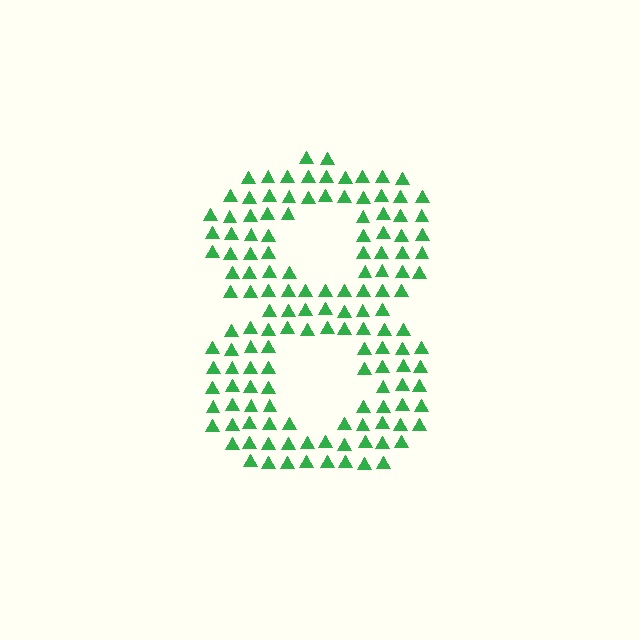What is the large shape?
The large shape is the digit 8.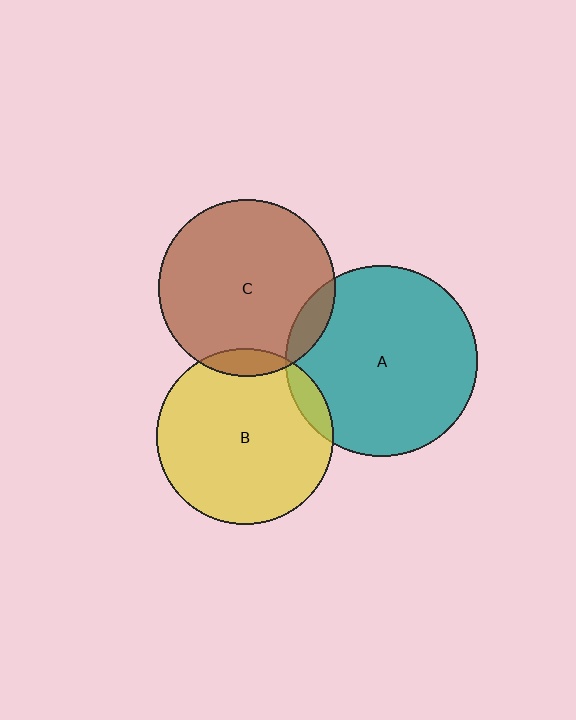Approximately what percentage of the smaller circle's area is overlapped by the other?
Approximately 10%.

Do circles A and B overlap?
Yes.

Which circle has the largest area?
Circle A (teal).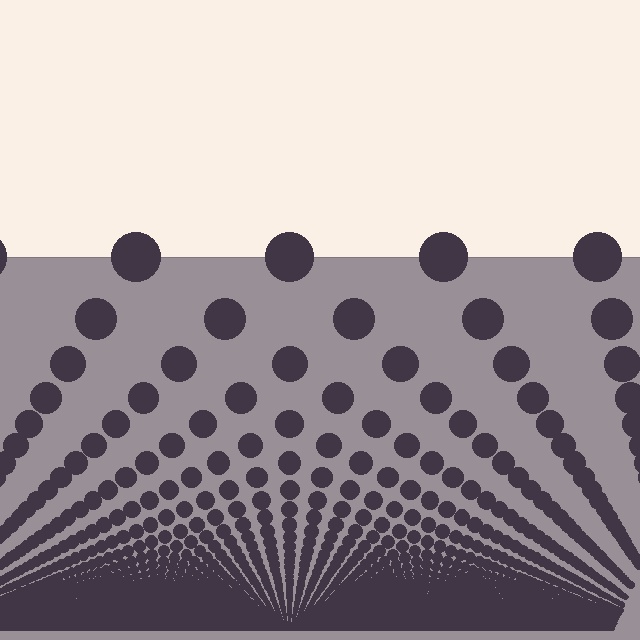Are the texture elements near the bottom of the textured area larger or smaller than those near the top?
Smaller. The gradient is inverted — elements near the bottom are smaller and denser.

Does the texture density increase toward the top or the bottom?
Density increases toward the bottom.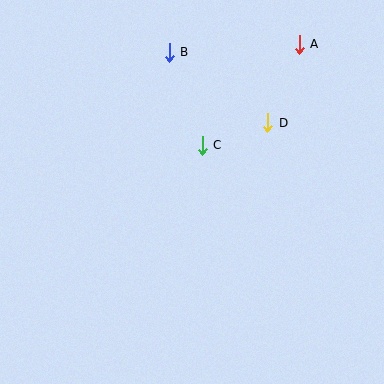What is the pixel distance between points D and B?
The distance between D and B is 121 pixels.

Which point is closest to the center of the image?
Point C at (202, 145) is closest to the center.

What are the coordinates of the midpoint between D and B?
The midpoint between D and B is at (218, 88).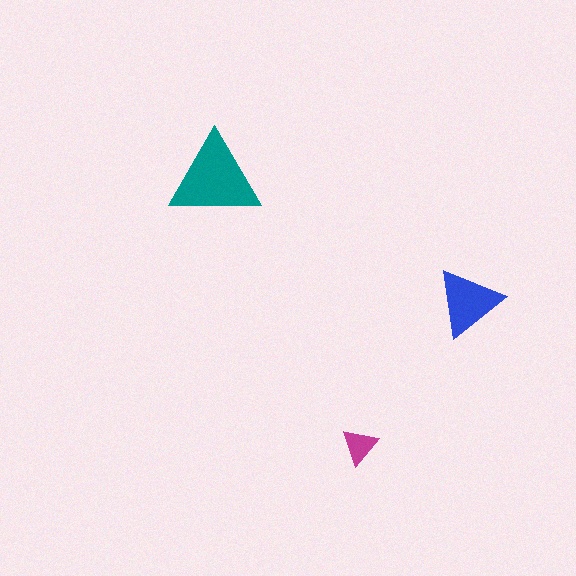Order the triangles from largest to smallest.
the teal one, the blue one, the magenta one.